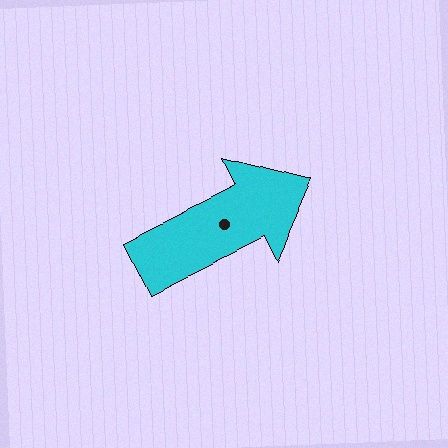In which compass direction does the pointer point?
Northeast.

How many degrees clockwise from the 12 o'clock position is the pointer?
Approximately 64 degrees.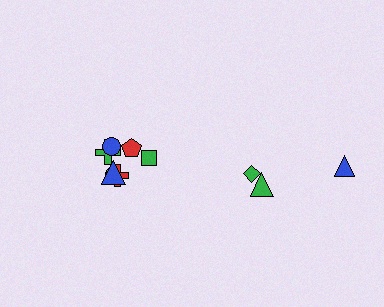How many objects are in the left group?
There are 7 objects.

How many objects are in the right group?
There are 3 objects.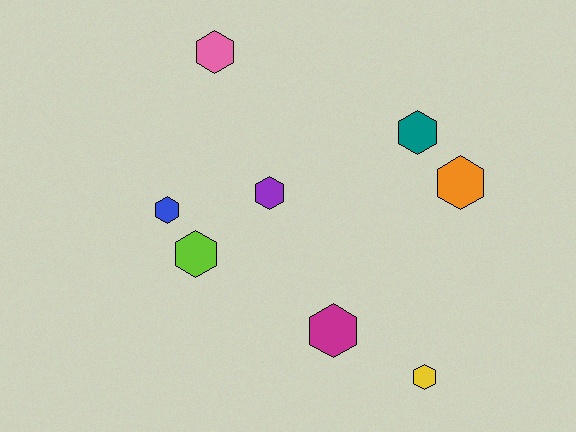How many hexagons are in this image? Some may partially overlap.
There are 8 hexagons.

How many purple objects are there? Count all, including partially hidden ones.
There is 1 purple object.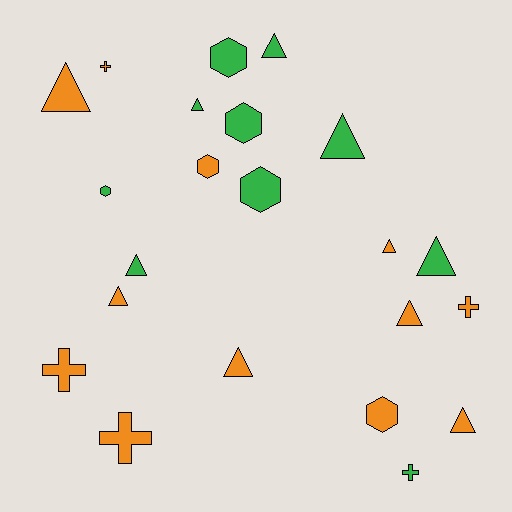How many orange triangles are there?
There are 6 orange triangles.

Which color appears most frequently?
Orange, with 12 objects.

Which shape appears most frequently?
Triangle, with 11 objects.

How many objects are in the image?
There are 22 objects.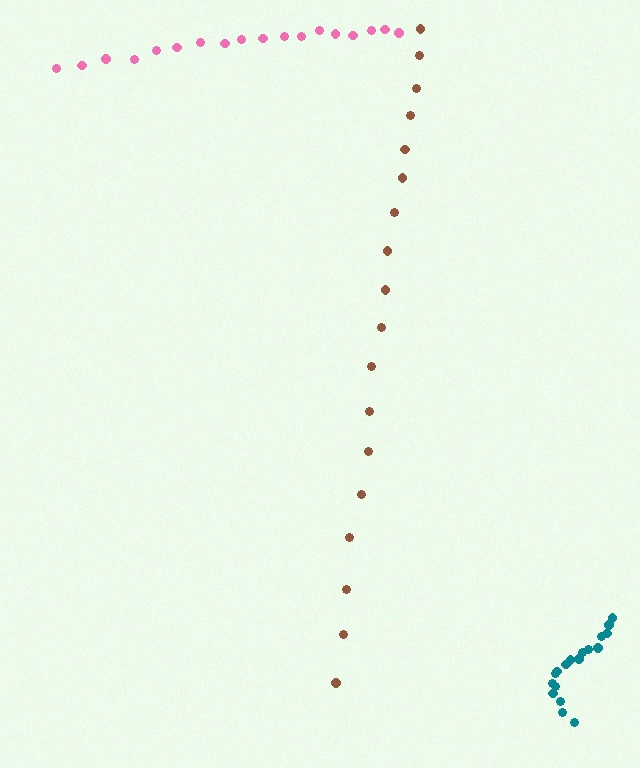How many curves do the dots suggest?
There are 3 distinct paths.